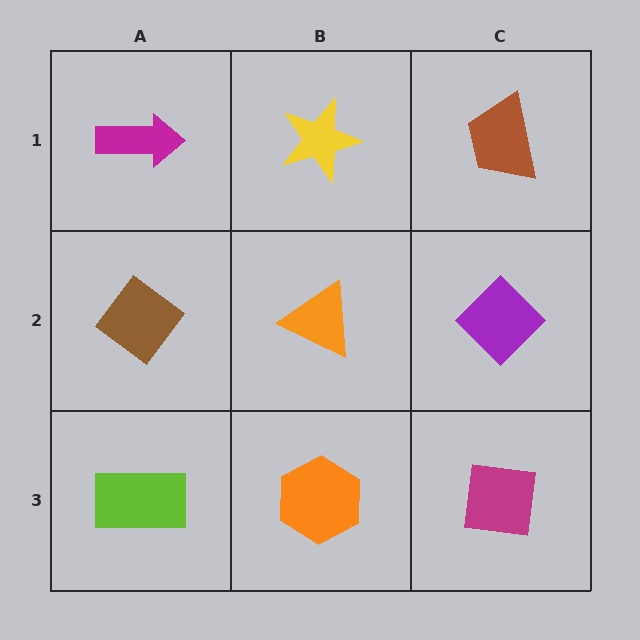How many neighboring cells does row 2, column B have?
4.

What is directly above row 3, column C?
A purple diamond.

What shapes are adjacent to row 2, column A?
A magenta arrow (row 1, column A), a lime rectangle (row 3, column A), an orange triangle (row 2, column B).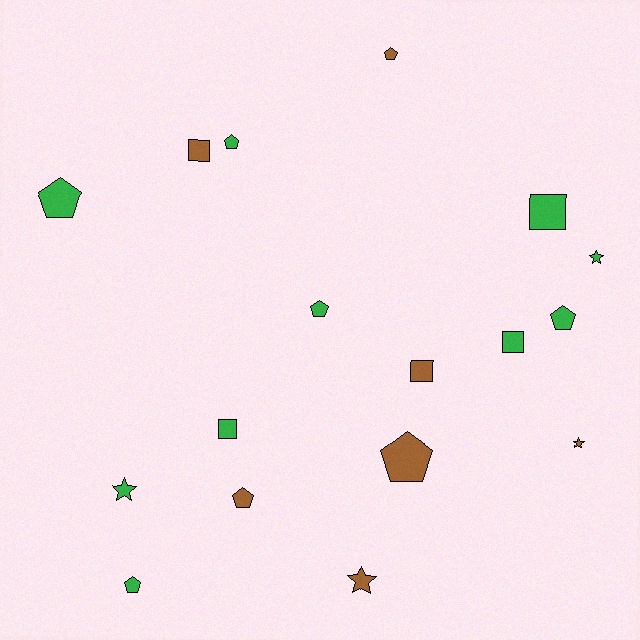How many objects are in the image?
There are 17 objects.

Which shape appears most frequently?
Pentagon, with 8 objects.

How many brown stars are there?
There are 2 brown stars.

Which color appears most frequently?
Green, with 10 objects.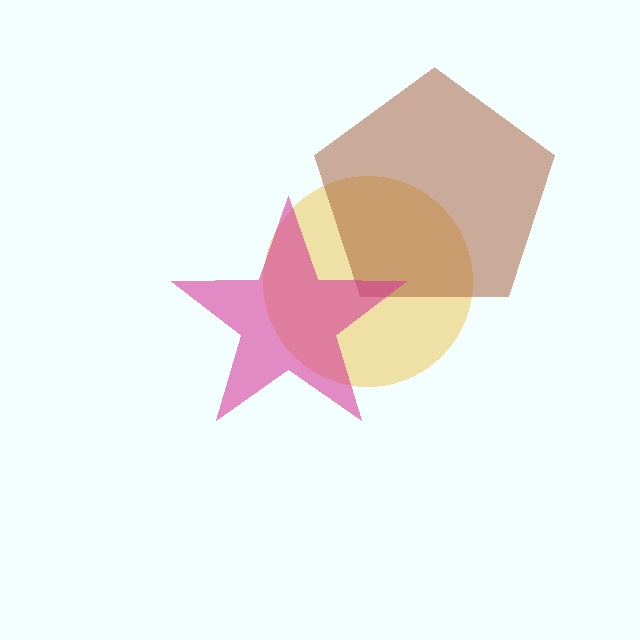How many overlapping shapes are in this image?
There are 3 overlapping shapes in the image.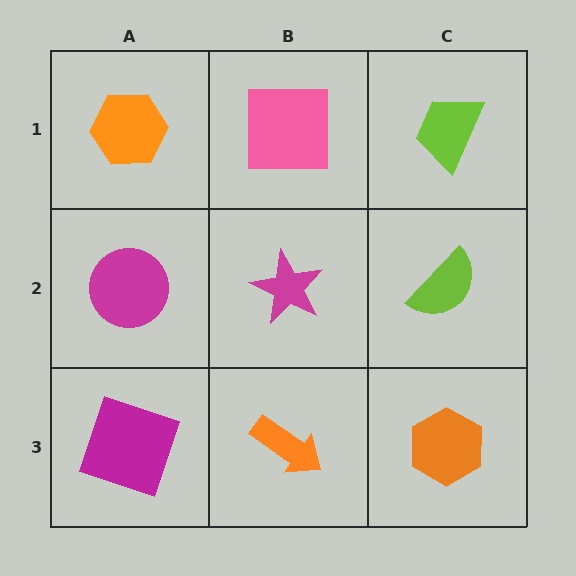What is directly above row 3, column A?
A magenta circle.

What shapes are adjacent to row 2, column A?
An orange hexagon (row 1, column A), a magenta square (row 3, column A), a magenta star (row 2, column B).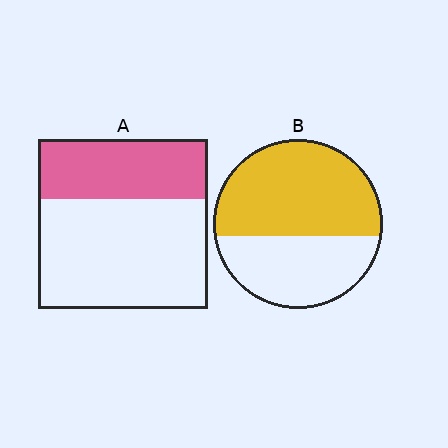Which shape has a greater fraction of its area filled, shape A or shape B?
Shape B.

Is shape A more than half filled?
No.